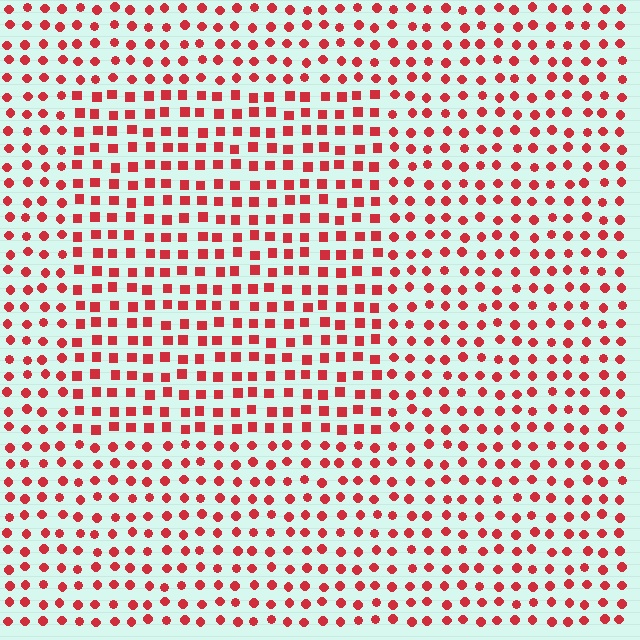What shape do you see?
I see a rectangle.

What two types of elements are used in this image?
The image uses squares inside the rectangle region and circles outside it.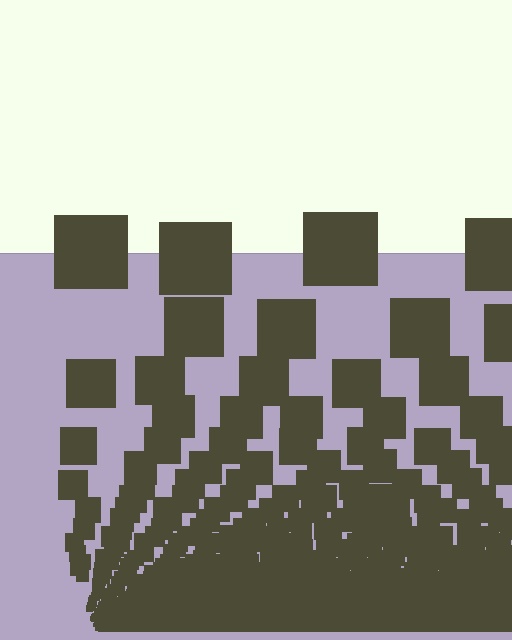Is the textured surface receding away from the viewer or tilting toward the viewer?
The surface appears to tilt toward the viewer. Texture elements get larger and sparser toward the top.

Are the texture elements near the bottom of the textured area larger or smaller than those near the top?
Smaller. The gradient is inverted — elements near the bottom are smaller and denser.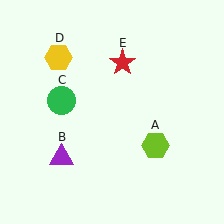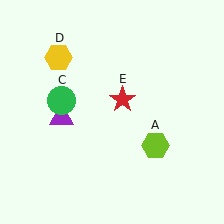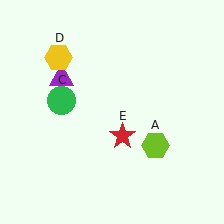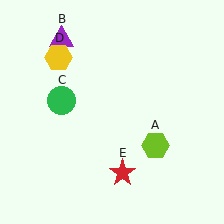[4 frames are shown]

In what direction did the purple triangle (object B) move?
The purple triangle (object B) moved up.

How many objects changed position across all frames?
2 objects changed position: purple triangle (object B), red star (object E).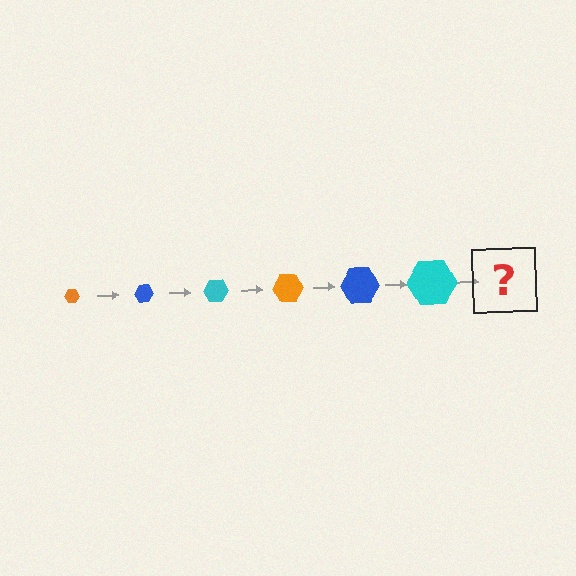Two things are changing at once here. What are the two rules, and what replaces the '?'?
The two rules are that the hexagon grows larger each step and the color cycles through orange, blue, and cyan. The '?' should be an orange hexagon, larger than the previous one.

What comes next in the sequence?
The next element should be an orange hexagon, larger than the previous one.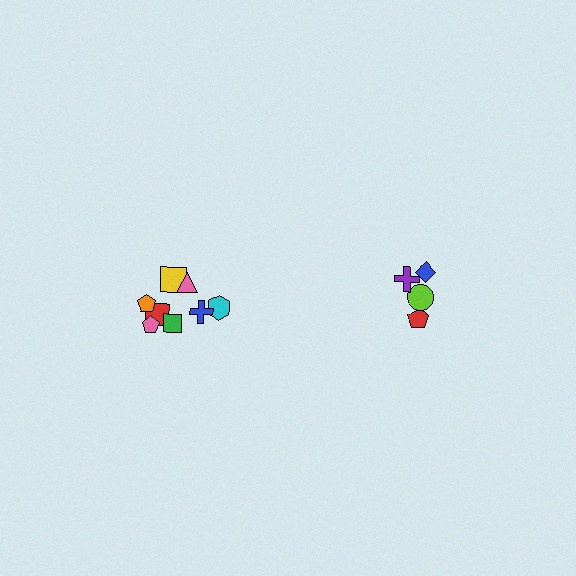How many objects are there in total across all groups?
There are 12 objects.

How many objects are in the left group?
There are 8 objects.